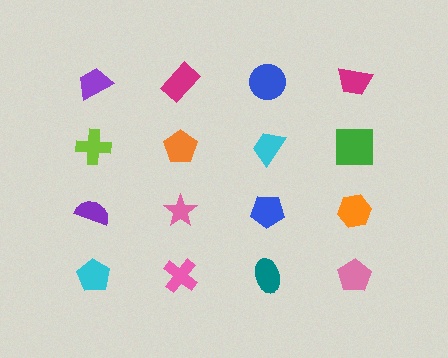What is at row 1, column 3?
A blue circle.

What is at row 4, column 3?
A teal ellipse.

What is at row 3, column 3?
A blue pentagon.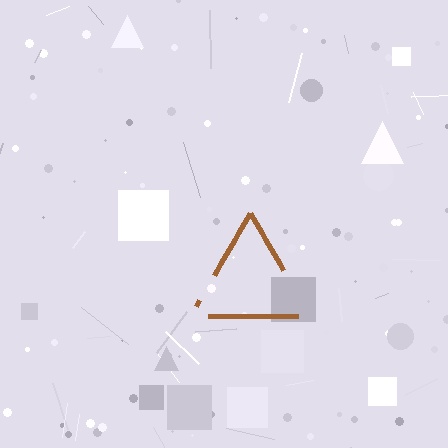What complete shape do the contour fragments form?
The contour fragments form a triangle.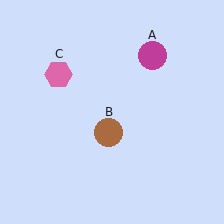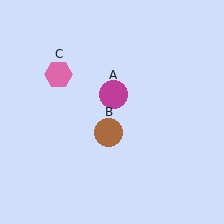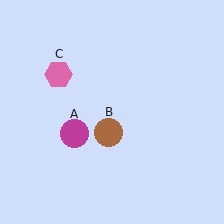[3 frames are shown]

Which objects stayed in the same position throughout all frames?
Brown circle (object B) and pink hexagon (object C) remained stationary.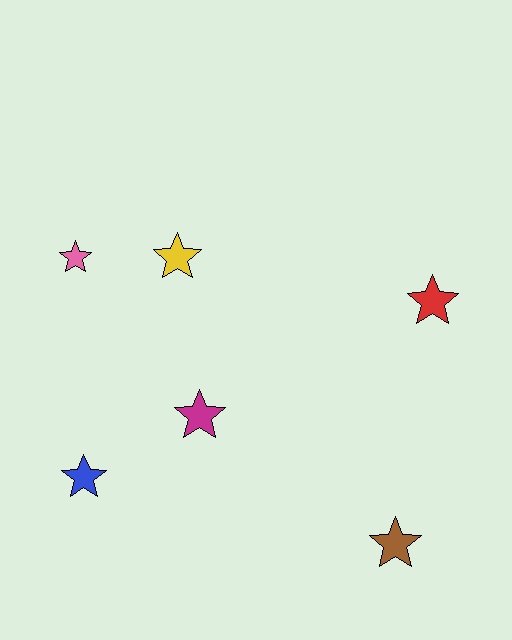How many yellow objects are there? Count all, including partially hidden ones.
There is 1 yellow object.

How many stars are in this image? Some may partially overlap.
There are 6 stars.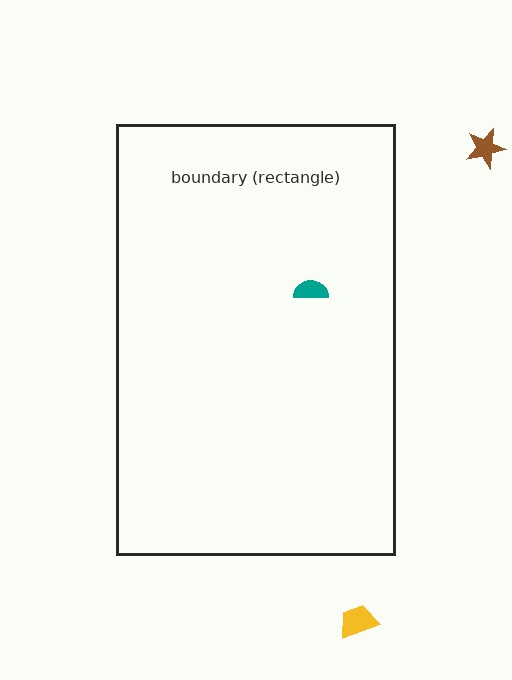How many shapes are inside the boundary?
1 inside, 2 outside.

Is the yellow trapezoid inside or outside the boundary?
Outside.